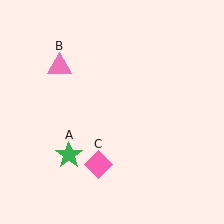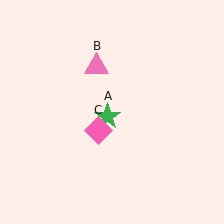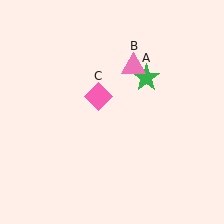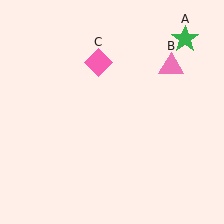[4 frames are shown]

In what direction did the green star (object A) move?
The green star (object A) moved up and to the right.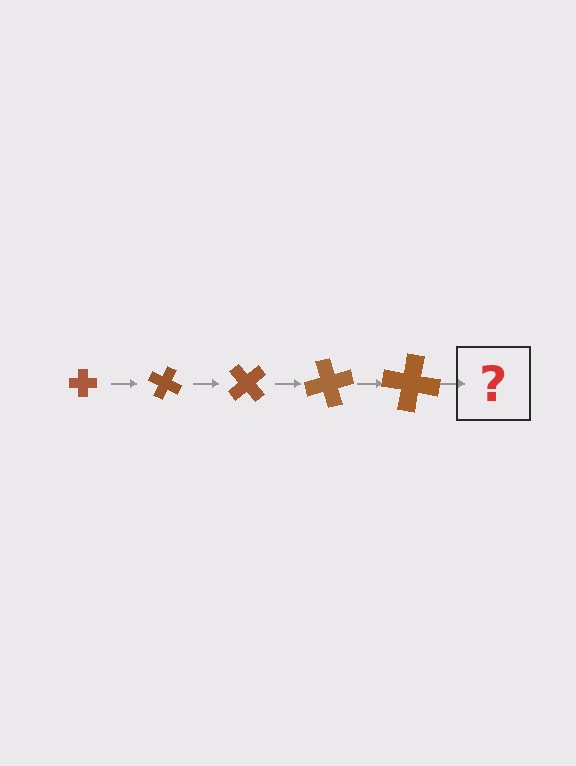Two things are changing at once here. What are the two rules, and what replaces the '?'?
The two rules are that the cross grows larger each step and it rotates 25 degrees each step. The '?' should be a cross, larger than the previous one and rotated 125 degrees from the start.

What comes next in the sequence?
The next element should be a cross, larger than the previous one and rotated 125 degrees from the start.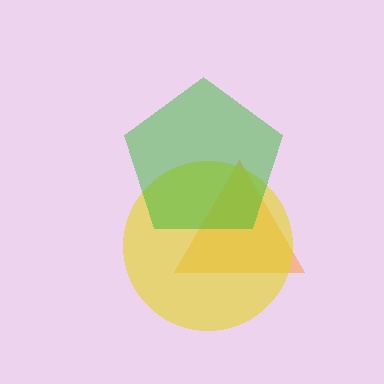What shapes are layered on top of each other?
The layered shapes are: an orange triangle, a yellow circle, a green pentagon.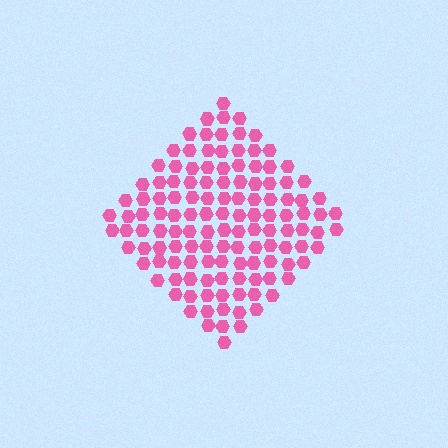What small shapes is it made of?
It is made of small hexagons.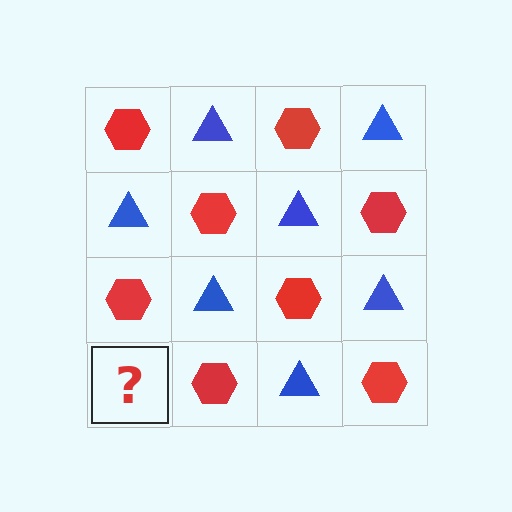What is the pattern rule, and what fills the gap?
The rule is that it alternates red hexagon and blue triangle in a checkerboard pattern. The gap should be filled with a blue triangle.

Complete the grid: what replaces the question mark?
The question mark should be replaced with a blue triangle.